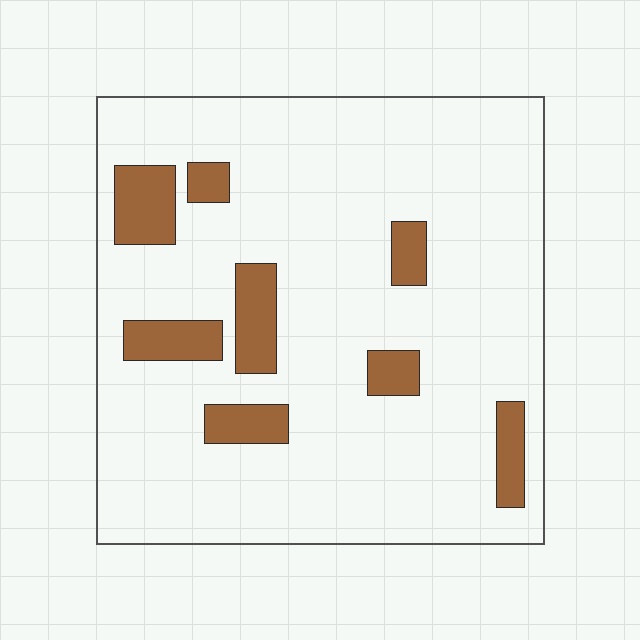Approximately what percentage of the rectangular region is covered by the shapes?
Approximately 15%.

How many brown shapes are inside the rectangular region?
8.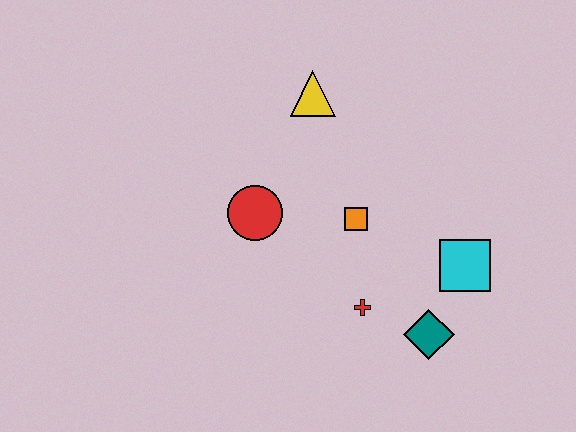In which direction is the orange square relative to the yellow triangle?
The orange square is below the yellow triangle.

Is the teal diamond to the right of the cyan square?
No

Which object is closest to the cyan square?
The teal diamond is closest to the cyan square.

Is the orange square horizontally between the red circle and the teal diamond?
Yes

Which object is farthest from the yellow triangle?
The teal diamond is farthest from the yellow triangle.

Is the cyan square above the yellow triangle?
No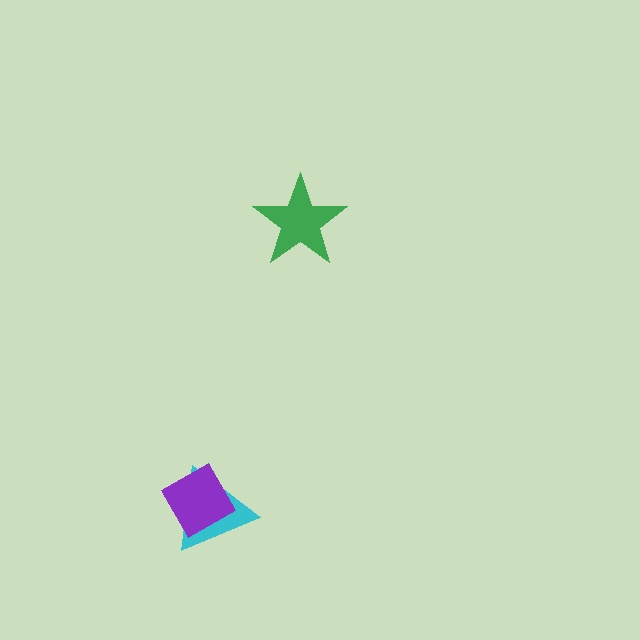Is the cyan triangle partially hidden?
Yes, it is partially covered by another shape.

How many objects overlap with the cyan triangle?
1 object overlaps with the cyan triangle.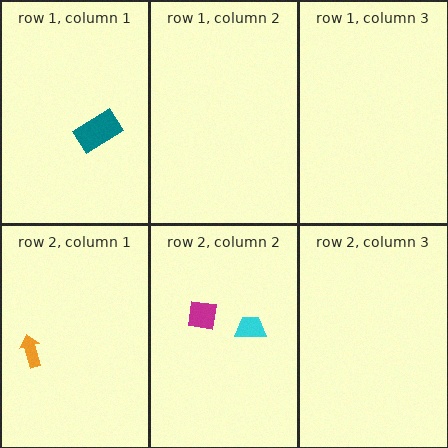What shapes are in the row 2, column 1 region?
The orange arrow.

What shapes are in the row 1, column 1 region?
The teal rectangle.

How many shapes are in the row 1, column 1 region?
1.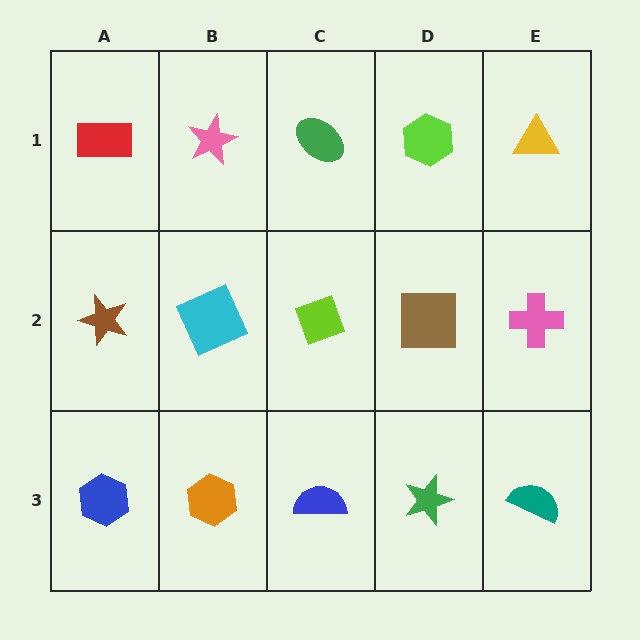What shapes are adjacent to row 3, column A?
A brown star (row 2, column A), an orange hexagon (row 3, column B).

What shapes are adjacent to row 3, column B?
A cyan square (row 2, column B), a blue hexagon (row 3, column A), a blue semicircle (row 3, column C).